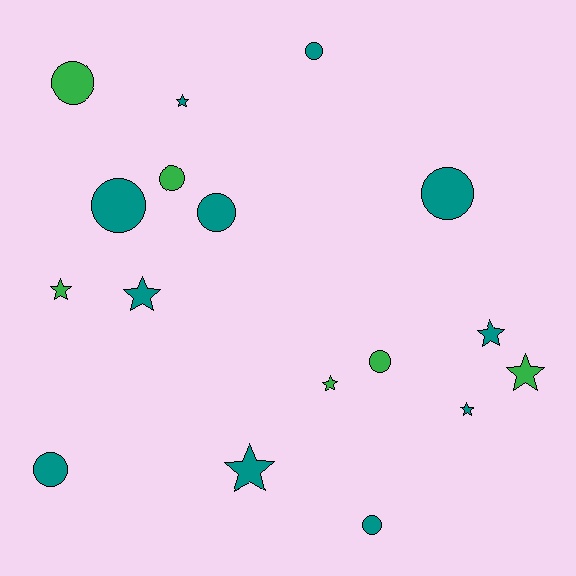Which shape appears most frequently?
Circle, with 9 objects.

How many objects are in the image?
There are 17 objects.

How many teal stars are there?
There are 5 teal stars.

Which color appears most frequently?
Teal, with 11 objects.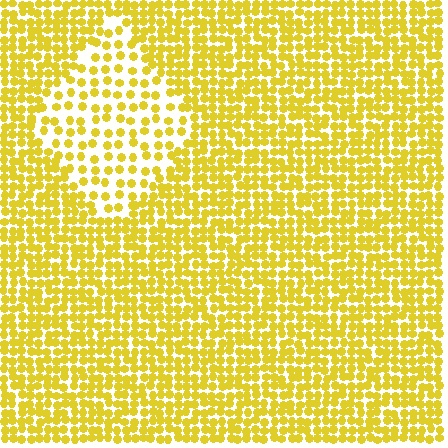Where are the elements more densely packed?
The elements are more densely packed outside the diamond boundary.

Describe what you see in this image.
The image contains small yellow elements arranged at two different densities. A diamond-shaped region is visible where the elements are less densely packed than the surrounding area.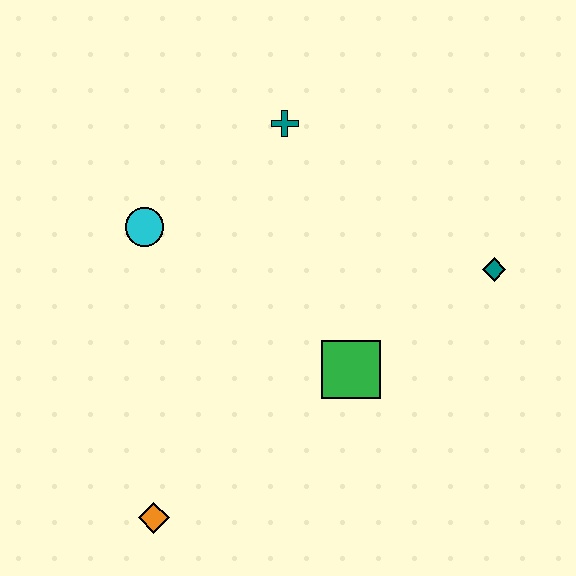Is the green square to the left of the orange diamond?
No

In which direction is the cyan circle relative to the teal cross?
The cyan circle is to the left of the teal cross.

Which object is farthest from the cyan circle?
The teal diamond is farthest from the cyan circle.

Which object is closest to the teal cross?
The cyan circle is closest to the teal cross.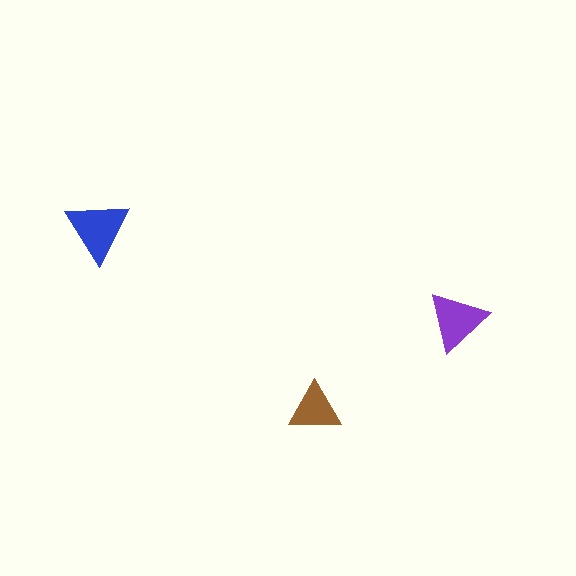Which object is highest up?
The blue triangle is topmost.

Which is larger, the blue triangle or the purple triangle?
The blue one.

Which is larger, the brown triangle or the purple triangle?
The purple one.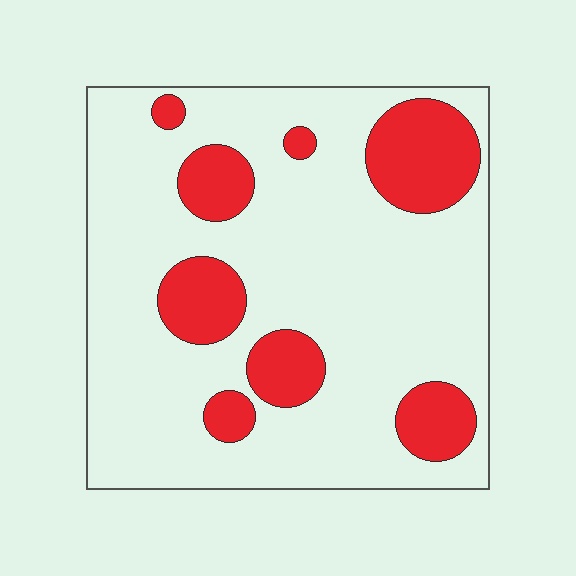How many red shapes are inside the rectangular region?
8.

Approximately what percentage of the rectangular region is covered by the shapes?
Approximately 20%.